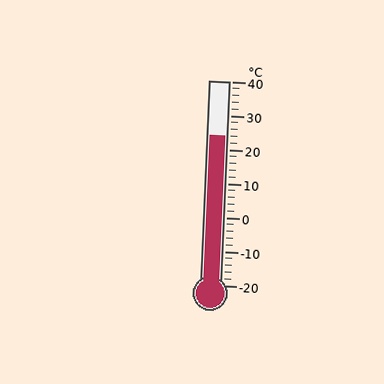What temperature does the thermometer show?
The thermometer shows approximately 24°C.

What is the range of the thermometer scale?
The thermometer scale ranges from -20°C to 40°C.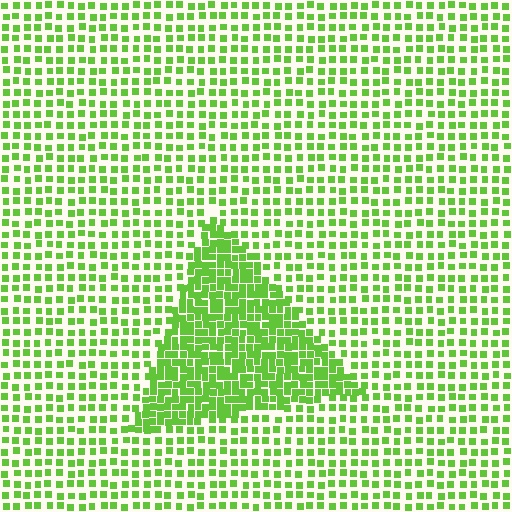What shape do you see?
I see a triangle.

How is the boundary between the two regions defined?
The boundary is defined by a change in element density (approximately 2.1x ratio). All elements are the same color, size, and shape.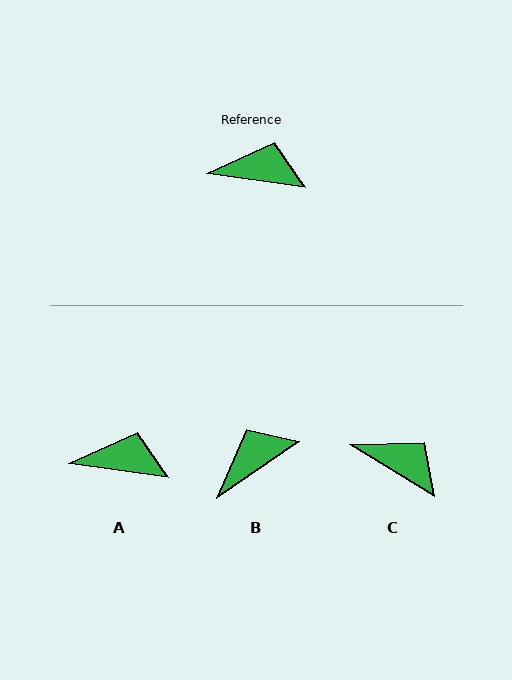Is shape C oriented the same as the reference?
No, it is off by about 23 degrees.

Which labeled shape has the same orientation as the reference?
A.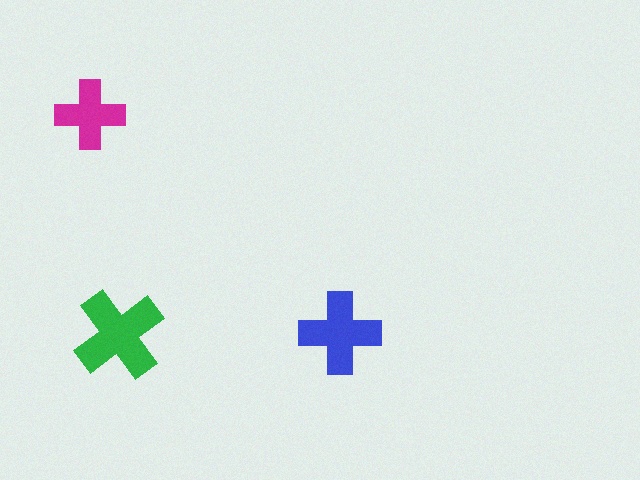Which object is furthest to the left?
The magenta cross is leftmost.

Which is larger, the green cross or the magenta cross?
The green one.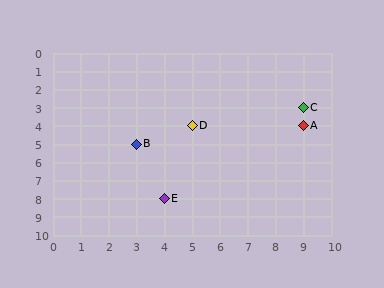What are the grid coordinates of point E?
Point E is at grid coordinates (4, 8).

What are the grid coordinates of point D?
Point D is at grid coordinates (5, 4).